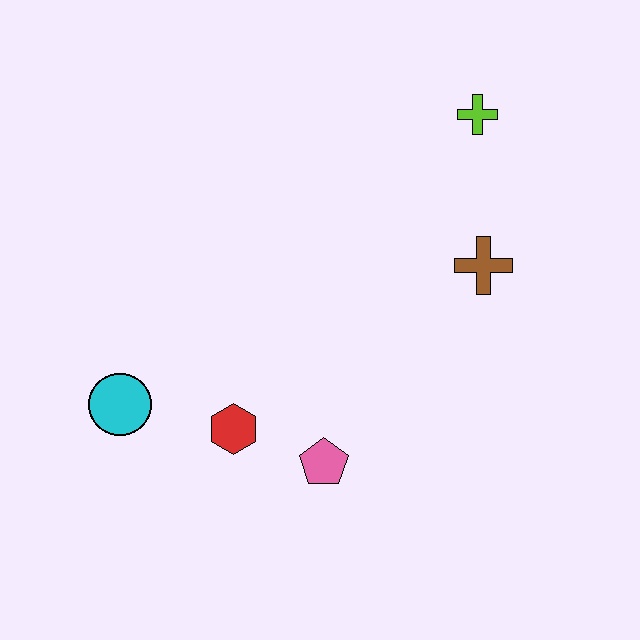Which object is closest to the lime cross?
The brown cross is closest to the lime cross.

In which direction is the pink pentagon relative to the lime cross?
The pink pentagon is below the lime cross.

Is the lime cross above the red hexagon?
Yes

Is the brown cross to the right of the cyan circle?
Yes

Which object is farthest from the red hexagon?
The lime cross is farthest from the red hexagon.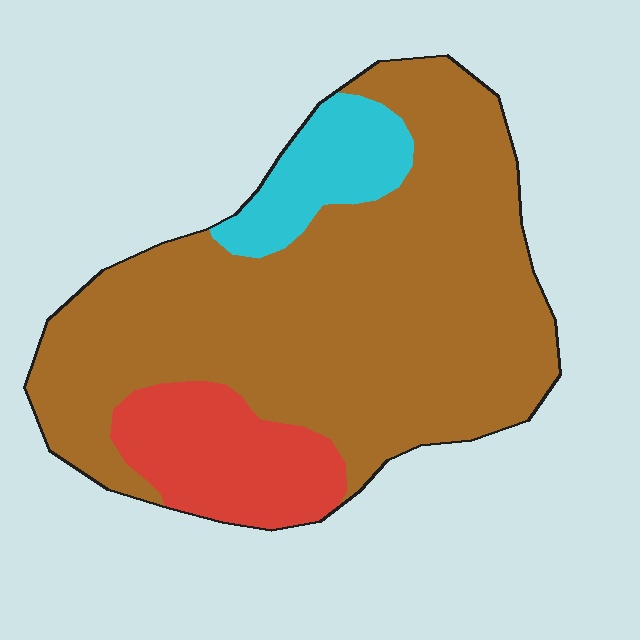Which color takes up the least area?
Cyan, at roughly 10%.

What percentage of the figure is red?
Red covers 15% of the figure.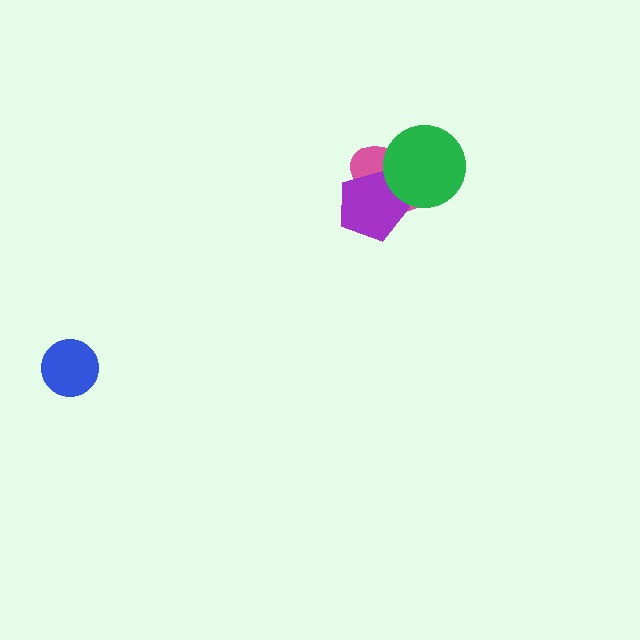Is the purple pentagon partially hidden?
Yes, it is partially covered by another shape.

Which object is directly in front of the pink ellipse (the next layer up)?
The purple pentagon is directly in front of the pink ellipse.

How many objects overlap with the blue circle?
0 objects overlap with the blue circle.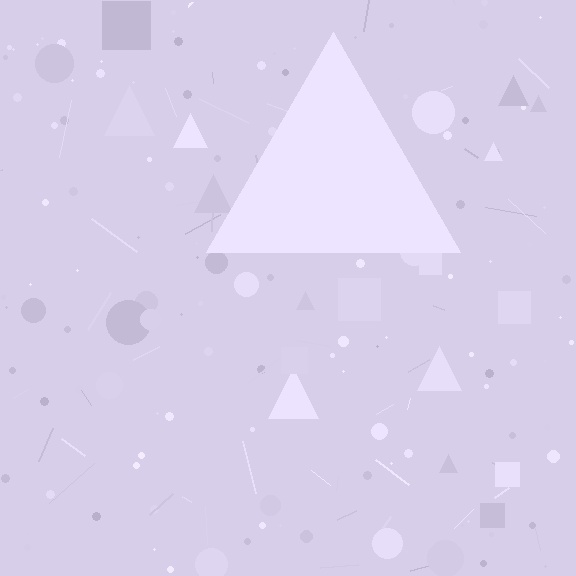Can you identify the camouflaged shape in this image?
The camouflaged shape is a triangle.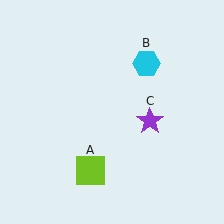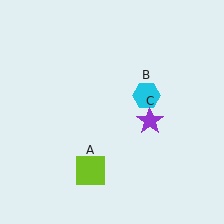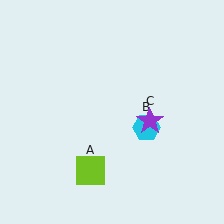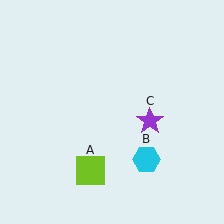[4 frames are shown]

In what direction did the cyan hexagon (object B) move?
The cyan hexagon (object B) moved down.